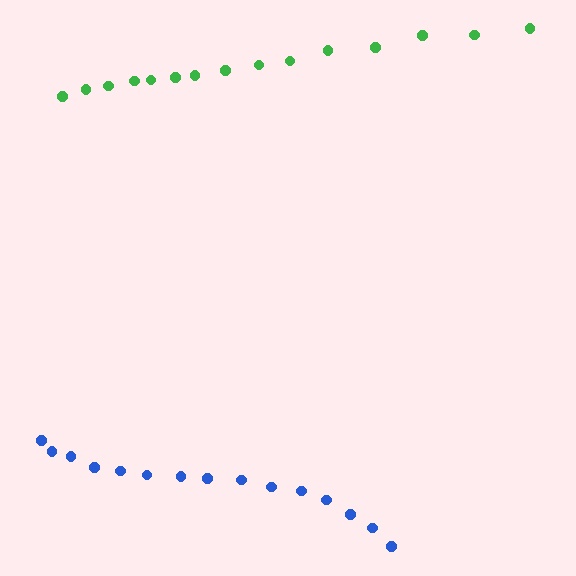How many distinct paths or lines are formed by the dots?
There are 2 distinct paths.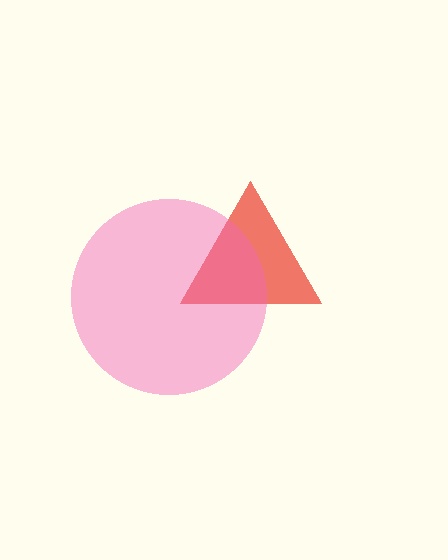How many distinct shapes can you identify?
There are 2 distinct shapes: a red triangle, a pink circle.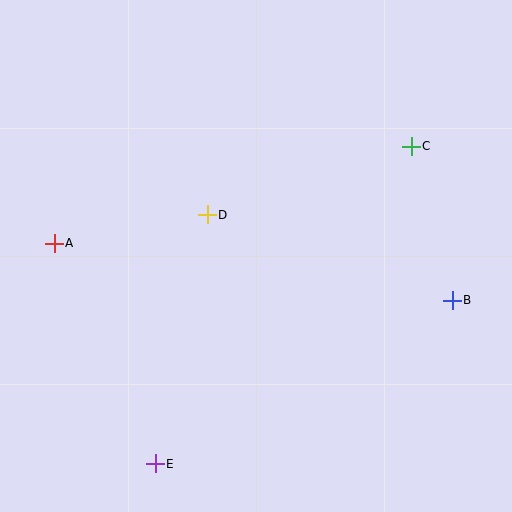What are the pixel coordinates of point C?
Point C is at (411, 146).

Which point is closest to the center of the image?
Point D at (207, 215) is closest to the center.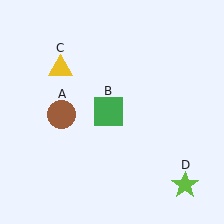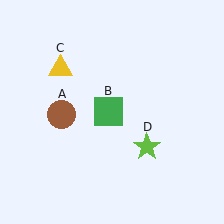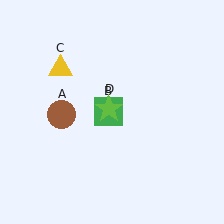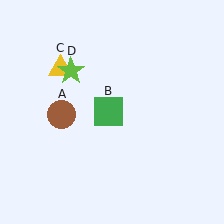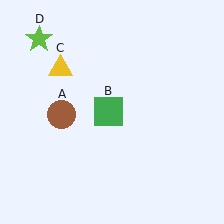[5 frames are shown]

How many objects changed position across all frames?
1 object changed position: lime star (object D).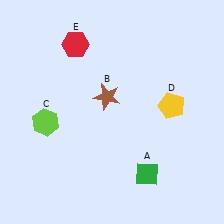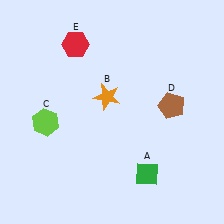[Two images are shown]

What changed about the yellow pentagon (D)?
In Image 1, D is yellow. In Image 2, it changed to brown.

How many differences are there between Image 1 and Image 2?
There are 2 differences between the two images.